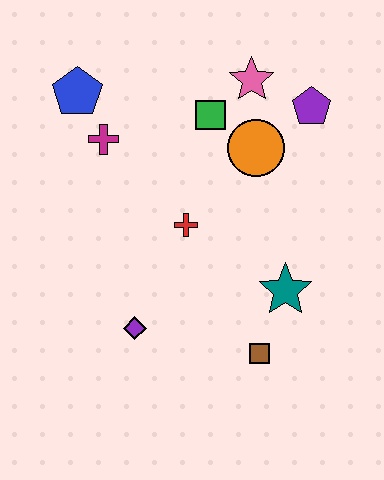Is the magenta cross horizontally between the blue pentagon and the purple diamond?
Yes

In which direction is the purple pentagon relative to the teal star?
The purple pentagon is above the teal star.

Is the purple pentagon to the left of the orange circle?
No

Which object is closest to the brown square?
The teal star is closest to the brown square.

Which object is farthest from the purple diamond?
The purple pentagon is farthest from the purple diamond.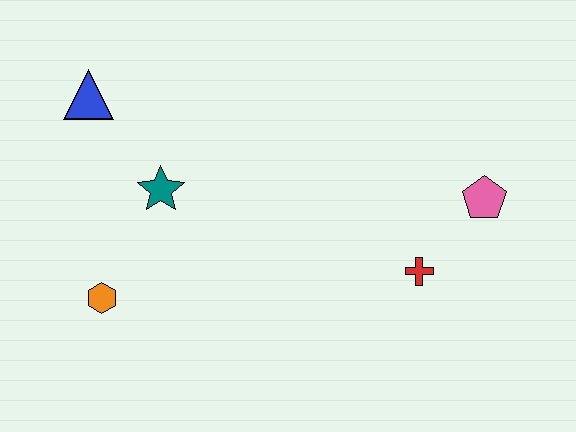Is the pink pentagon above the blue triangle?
No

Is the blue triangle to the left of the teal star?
Yes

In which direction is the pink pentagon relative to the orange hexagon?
The pink pentagon is to the right of the orange hexagon.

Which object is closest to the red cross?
The pink pentagon is closest to the red cross.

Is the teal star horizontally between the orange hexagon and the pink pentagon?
Yes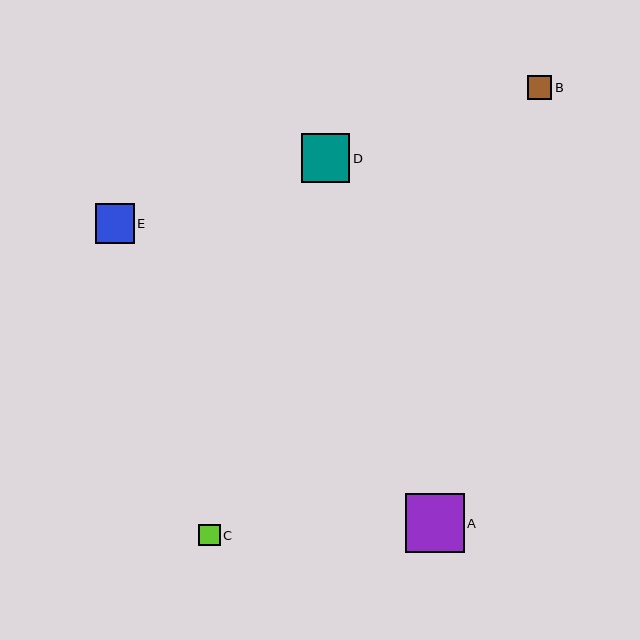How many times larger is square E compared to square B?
Square E is approximately 1.6 times the size of square B.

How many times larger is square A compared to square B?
Square A is approximately 2.5 times the size of square B.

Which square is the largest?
Square A is the largest with a size of approximately 59 pixels.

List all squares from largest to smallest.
From largest to smallest: A, D, E, B, C.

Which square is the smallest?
Square C is the smallest with a size of approximately 22 pixels.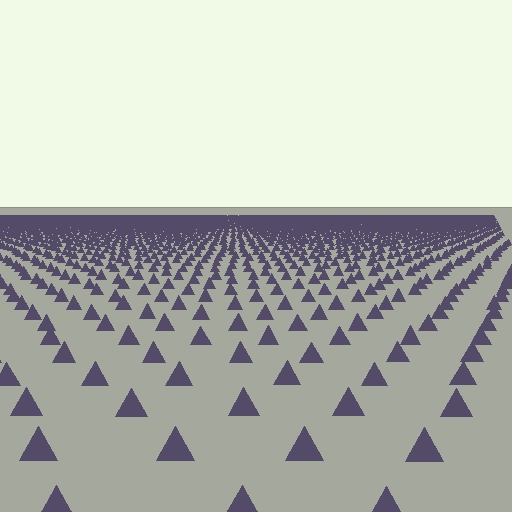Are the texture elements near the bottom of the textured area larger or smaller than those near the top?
Larger. Near the bottom, elements are closer to the viewer and appear at a bigger on-screen size.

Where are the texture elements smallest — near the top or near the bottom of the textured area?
Near the top.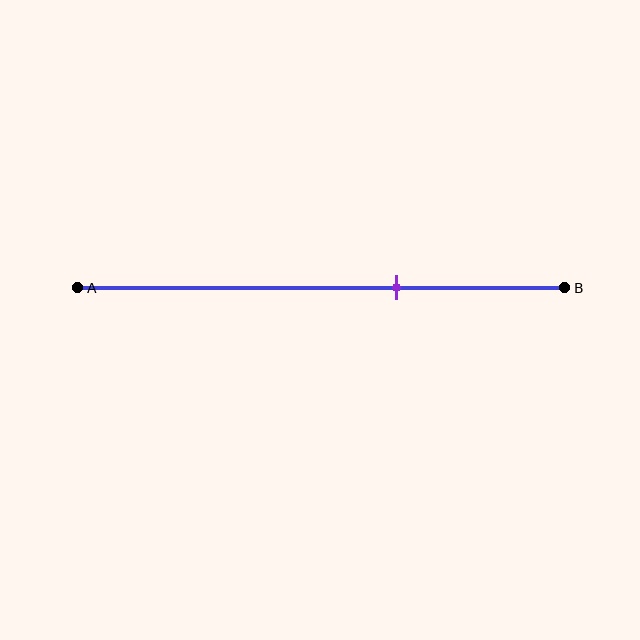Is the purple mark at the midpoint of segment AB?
No, the mark is at about 65% from A, not at the 50% midpoint.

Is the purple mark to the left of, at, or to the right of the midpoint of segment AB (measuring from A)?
The purple mark is to the right of the midpoint of segment AB.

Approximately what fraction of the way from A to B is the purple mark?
The purple mark is approximately 65% of the way from A to B.